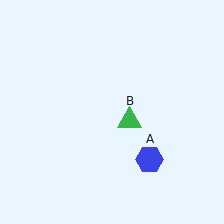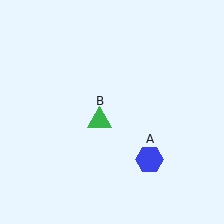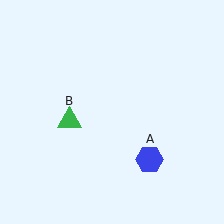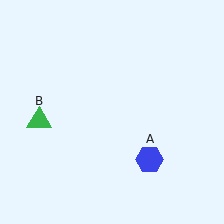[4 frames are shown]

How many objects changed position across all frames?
1 object changed position: green triangle (object B).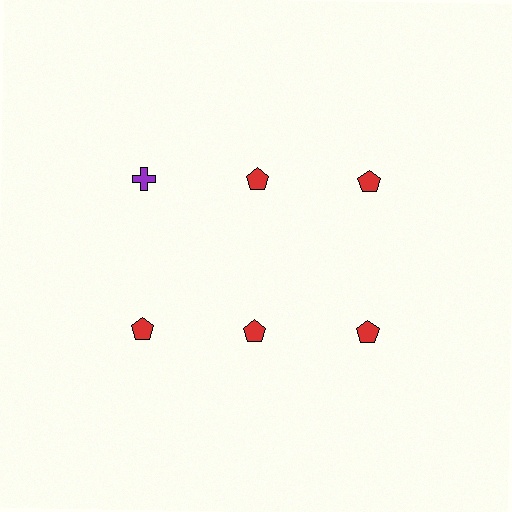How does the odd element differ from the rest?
It differs in both color (purple instead of red) and shape (cross instead of pentagon).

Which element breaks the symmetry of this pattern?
The purple cross in the top row, leftmost column breaks the symmetry. All other shapes are red pentagons.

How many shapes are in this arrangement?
There are 6 shapes arranged in a grid pattern.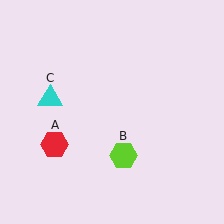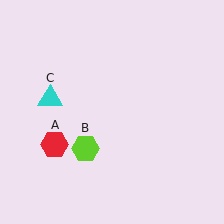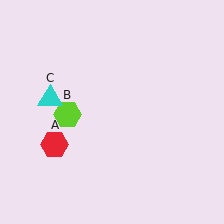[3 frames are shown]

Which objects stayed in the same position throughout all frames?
Red hexagon (object A) and cyan triangle (object C) remained stationary.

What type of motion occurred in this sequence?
The lime hexagon (object B) rotated clockwise around the center of the scene.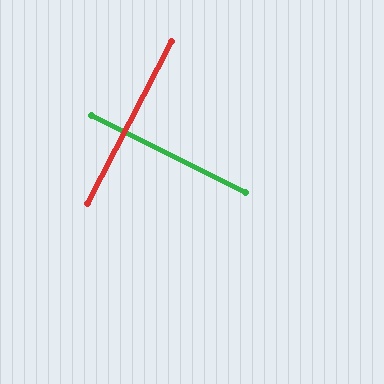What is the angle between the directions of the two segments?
Approximately 89 degrees.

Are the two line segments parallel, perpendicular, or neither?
Perpendicular — they meet at approximately 89°.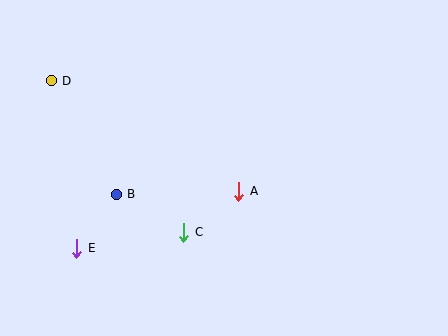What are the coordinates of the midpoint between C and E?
The midpoint between C and E is at (130, 240).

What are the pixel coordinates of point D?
Point D is at (51, 81).